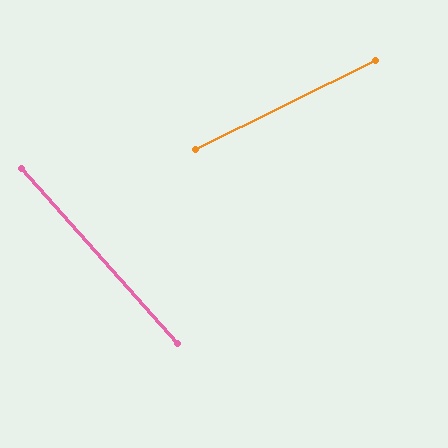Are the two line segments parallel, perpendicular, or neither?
Neither parallel nor perpendicular — they differ by about 75°.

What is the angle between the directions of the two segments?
Approximately 75 degrees.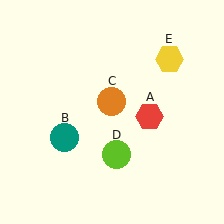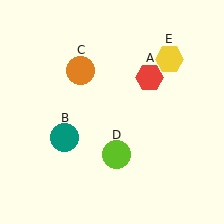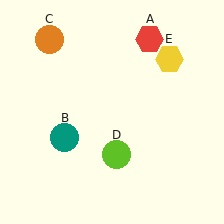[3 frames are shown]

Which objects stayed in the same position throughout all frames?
Teal circle (object B) and lime circle (object D) and yellow hexagon (object E) remained stationary.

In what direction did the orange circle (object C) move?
The orange circle (object C) moved up and to the left.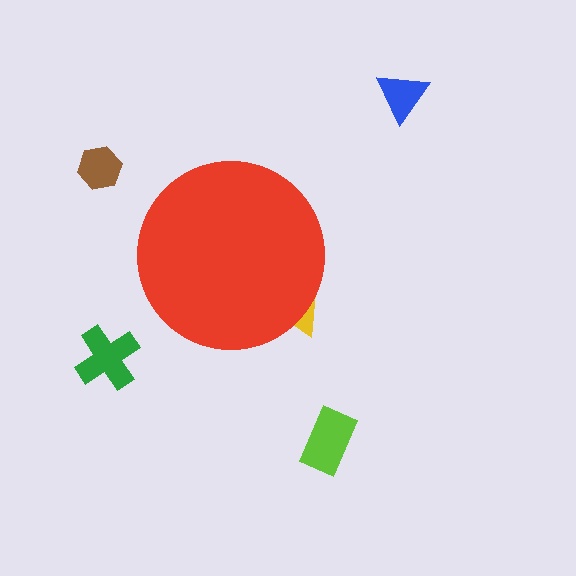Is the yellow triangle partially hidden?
Yes, the yellow triangle is partially hidden behind the red circle.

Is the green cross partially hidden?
No, the green cross is fully visible.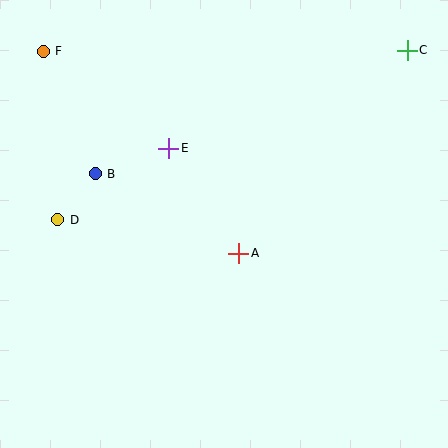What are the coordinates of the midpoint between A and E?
The midpoint between A and E is at (204, 201).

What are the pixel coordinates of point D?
Point D is at (58, 220).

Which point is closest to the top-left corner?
Point F is closest to the top-left corner.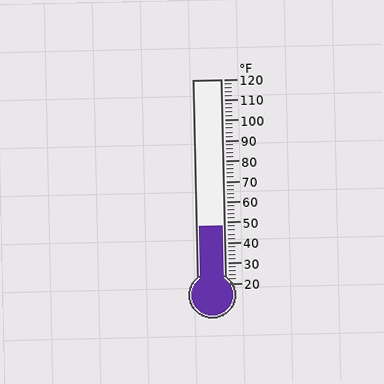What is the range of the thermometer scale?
The thermometer scale ranges from 20°F to 120°F.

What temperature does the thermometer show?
The thermometer shows approximately 48°F.